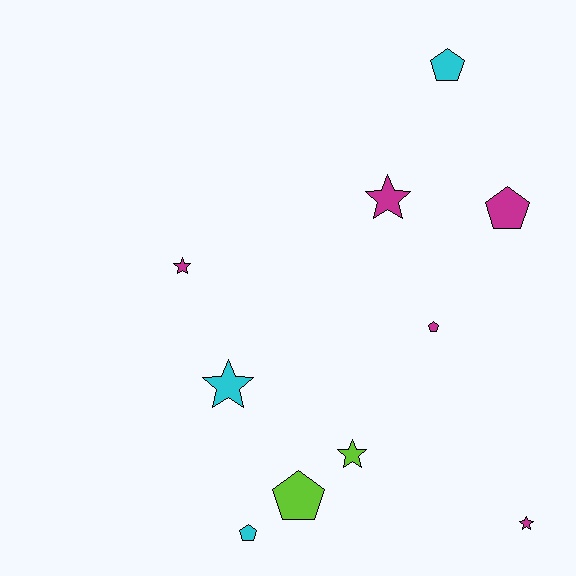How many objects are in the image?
There are 10 objects.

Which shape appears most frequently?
Pentagon, with 5 objects.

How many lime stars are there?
There is 1 lime star.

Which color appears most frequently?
Magenta, with 5 objects.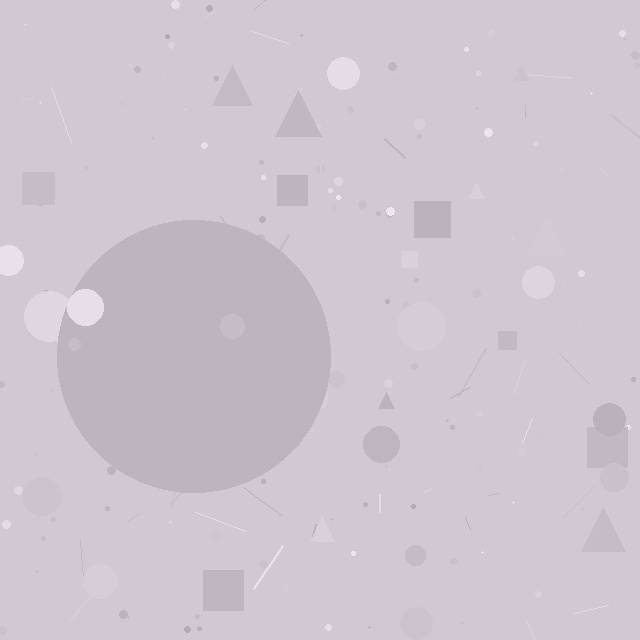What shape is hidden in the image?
A circle is hidden in the image.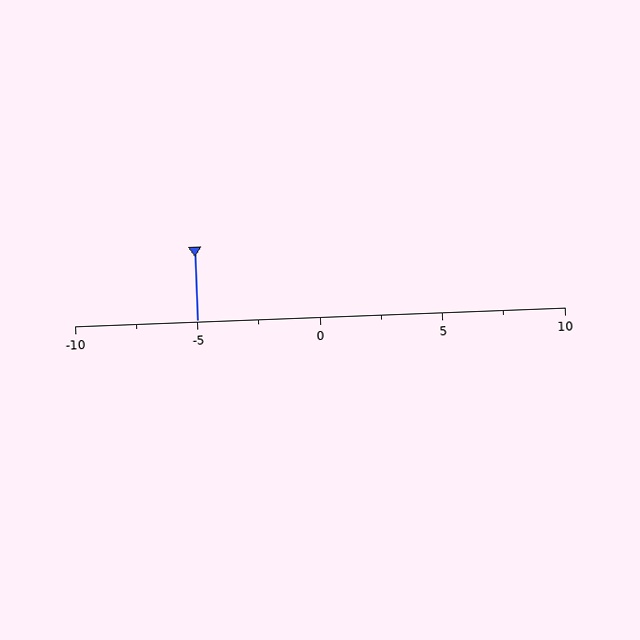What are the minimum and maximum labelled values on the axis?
The axis runs from -10 to 10.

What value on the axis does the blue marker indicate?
The marker indicates approximately -5.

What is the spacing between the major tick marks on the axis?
The major ticks are spaced 5 apart.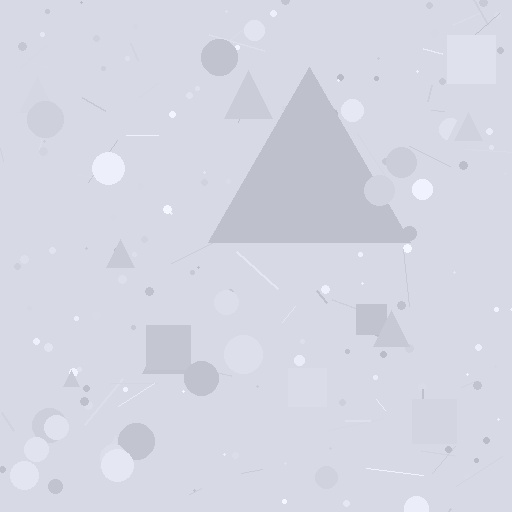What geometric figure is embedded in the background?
A triangle is embedded in the background.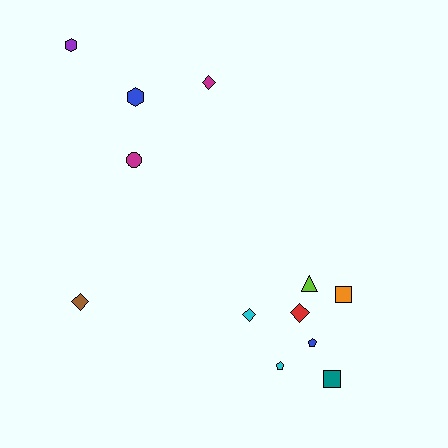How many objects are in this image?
There are 12 objects.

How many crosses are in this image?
There are no crosses.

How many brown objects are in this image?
There is 1 brown object.